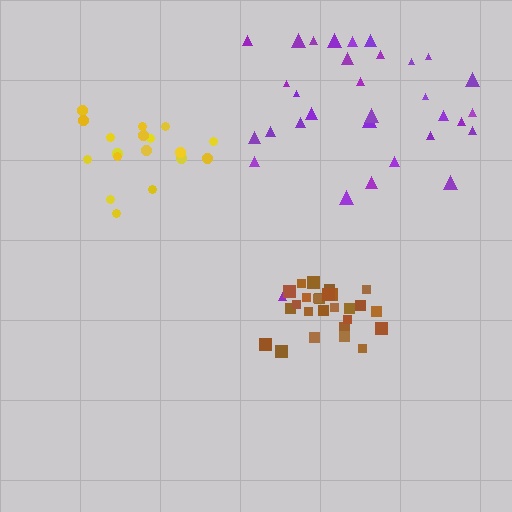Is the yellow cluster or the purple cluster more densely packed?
Yellow.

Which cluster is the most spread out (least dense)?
Purple.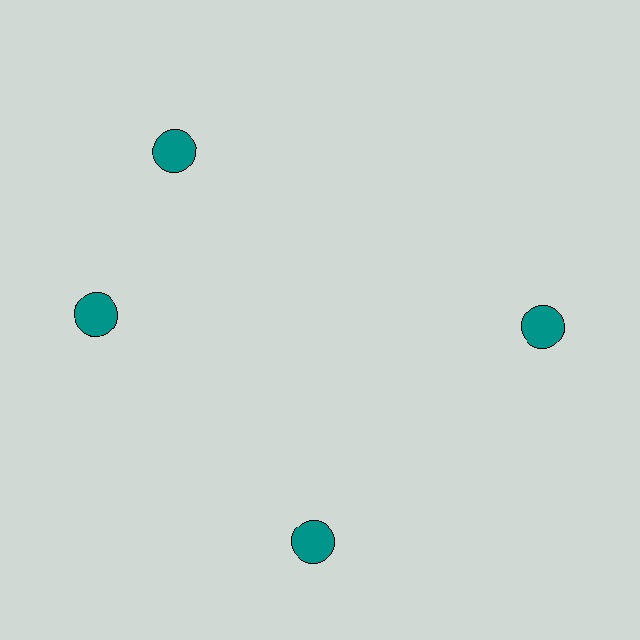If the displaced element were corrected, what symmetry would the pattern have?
It would have 4-fold rotational symmetry — the pattern would map onto itself every 90 degrees.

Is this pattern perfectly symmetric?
No. The 4 teal circles are arranged in a ring, but one element near the 12 o'clock position is rotated out of alignment along the ring, breaking the 4-fold rotational symmetry.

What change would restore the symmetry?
The symmetry would be restored by rotating it back into even spacing with its neighbors so that all 4 circles sit at equal angles and equal distance from the center.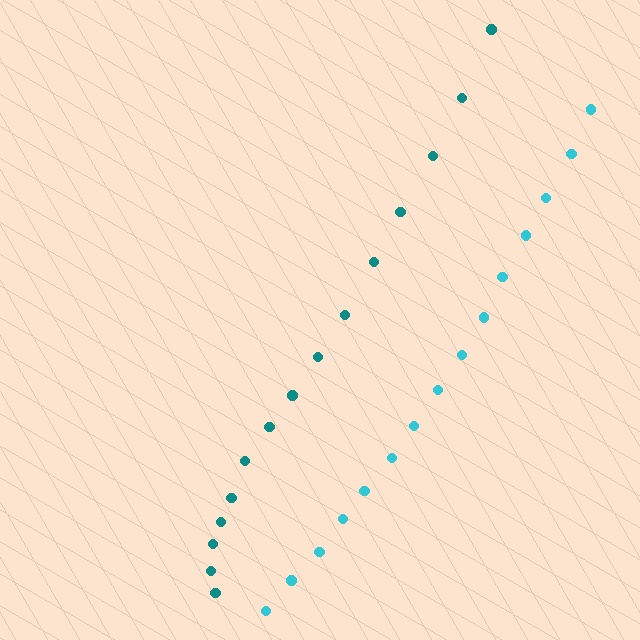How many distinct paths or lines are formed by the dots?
There are 2 distinct paths.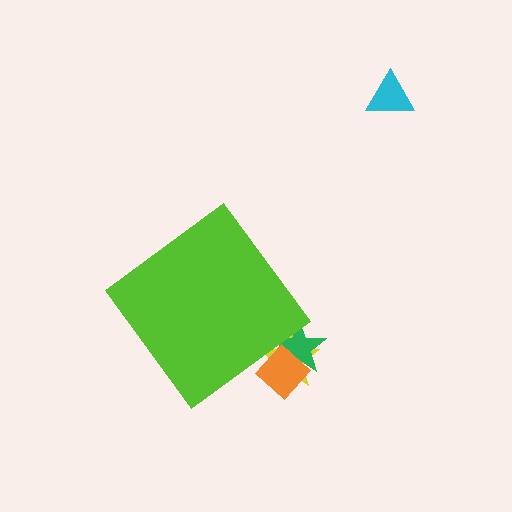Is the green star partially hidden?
Yes, the green star is partially hidden behind the lime diamond.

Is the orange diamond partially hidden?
Yes, the orange diamond is partially hidden behind the lime diamond.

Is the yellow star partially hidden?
Yes, the yellow star is partially hidden behind the lime diamond.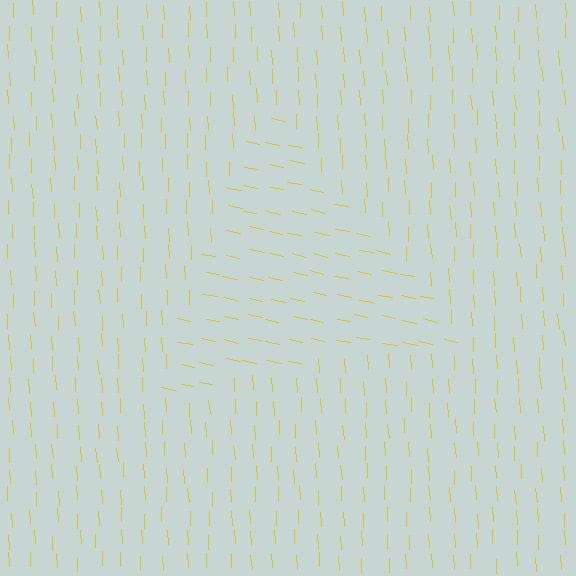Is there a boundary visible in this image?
Yes, there is a texture boundary formed by a change in line orientation.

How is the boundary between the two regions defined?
The boundary is defined purely by a change in line orientation (approximately 76 degrees difference). All lines are the same color and thickness.